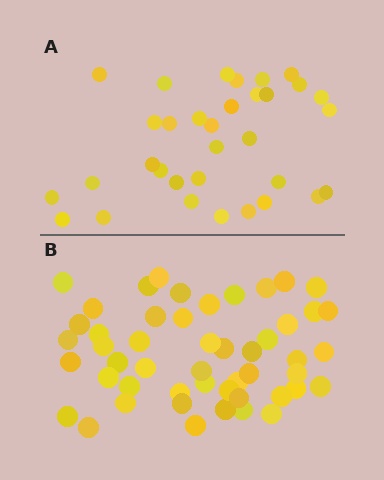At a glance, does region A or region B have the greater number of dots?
Region B (the bottom region) has more dots.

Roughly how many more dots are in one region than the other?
Region B has approximately 15 more dots than region A.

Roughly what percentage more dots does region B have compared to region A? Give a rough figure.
About 50% more.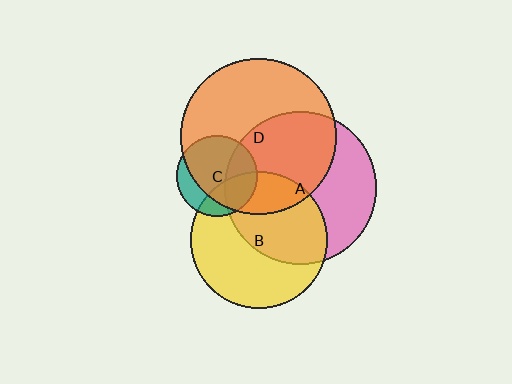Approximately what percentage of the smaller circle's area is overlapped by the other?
Approximately 50%.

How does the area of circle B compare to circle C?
Approximately 2.9 times.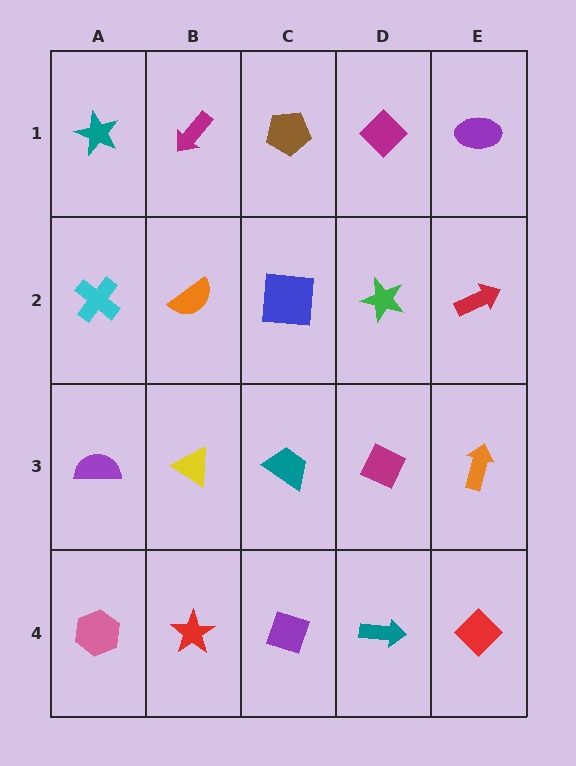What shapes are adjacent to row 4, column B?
A yellow triangle (row 3, column B), a pink hexagon (row 4, column A), a purple diamond (row 4, column C).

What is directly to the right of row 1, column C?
A magenta diamond.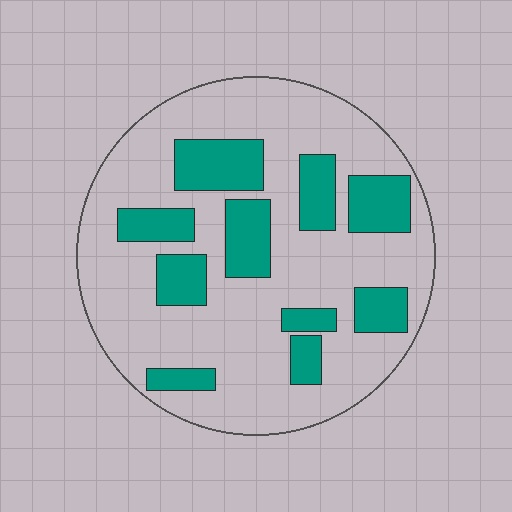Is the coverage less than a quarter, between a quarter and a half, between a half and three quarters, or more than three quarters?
Between a quarter and a half.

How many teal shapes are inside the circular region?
10.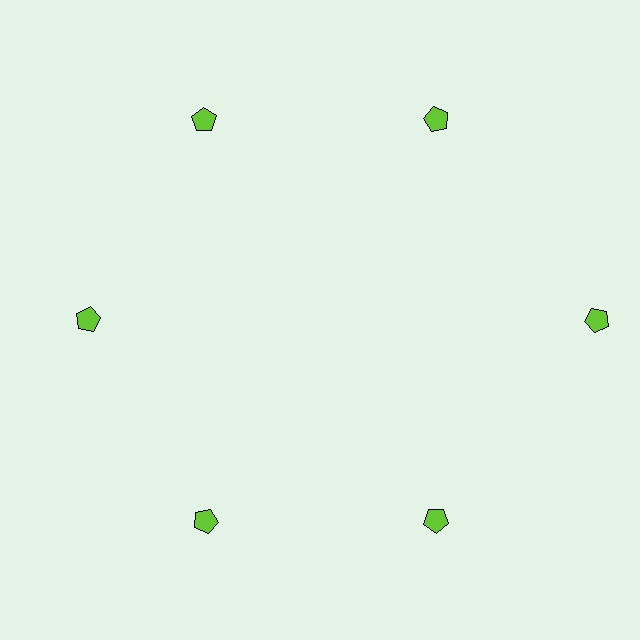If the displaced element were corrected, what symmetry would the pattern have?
It would have 6-fold rotational symmetry — the pattern would map onto itself every 60 degrees.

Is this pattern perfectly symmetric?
No. The 6 lime pentagons are arranged in a ring, but one element near the 3 o'clock position is pushed outward from the center, breaking the 6-fold rotational symmetry.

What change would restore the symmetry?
The symmetry would be restored by moving it inward, back onto the ring so that all 6 pentagons sit at equal angles and equal distance from the center.